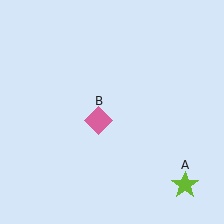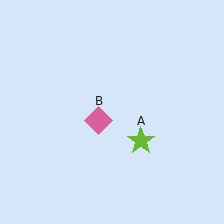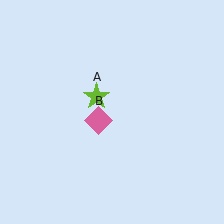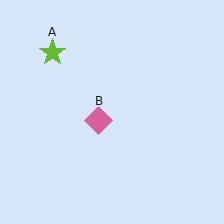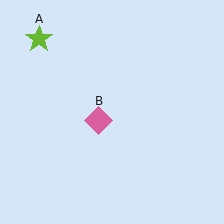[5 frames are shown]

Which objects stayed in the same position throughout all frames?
Pink diamond (object B) remained stationary.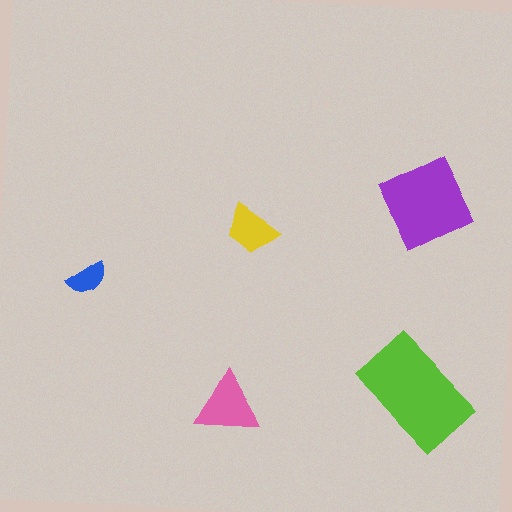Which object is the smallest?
The blue semicircle.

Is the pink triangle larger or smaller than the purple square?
Smaller.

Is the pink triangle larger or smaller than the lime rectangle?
Smaller.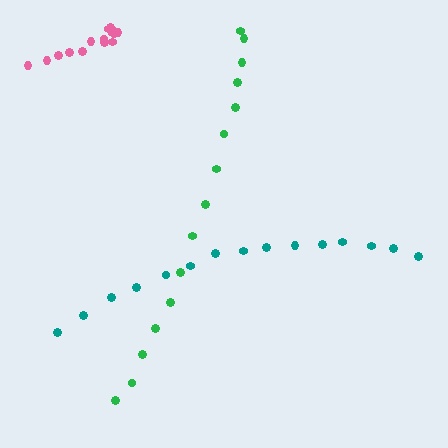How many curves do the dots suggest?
There are 3 distinct paths.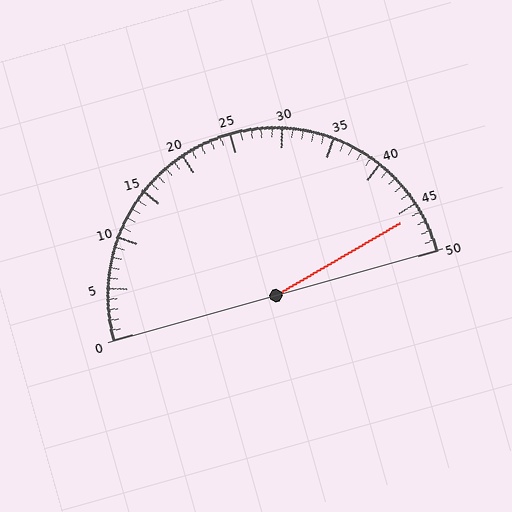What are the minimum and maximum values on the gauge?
The gauge ranges from 0 to 50.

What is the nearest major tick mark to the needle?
The nearest major tick mark is 45.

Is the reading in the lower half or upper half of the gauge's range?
The reading is in the upper half of the range (0 to 50).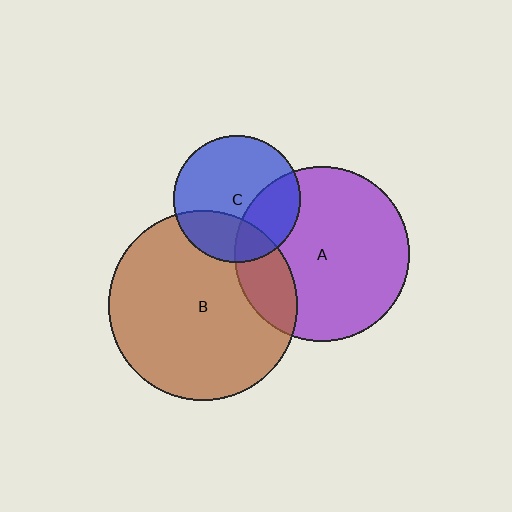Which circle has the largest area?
Circle B (brown).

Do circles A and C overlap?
Yes.